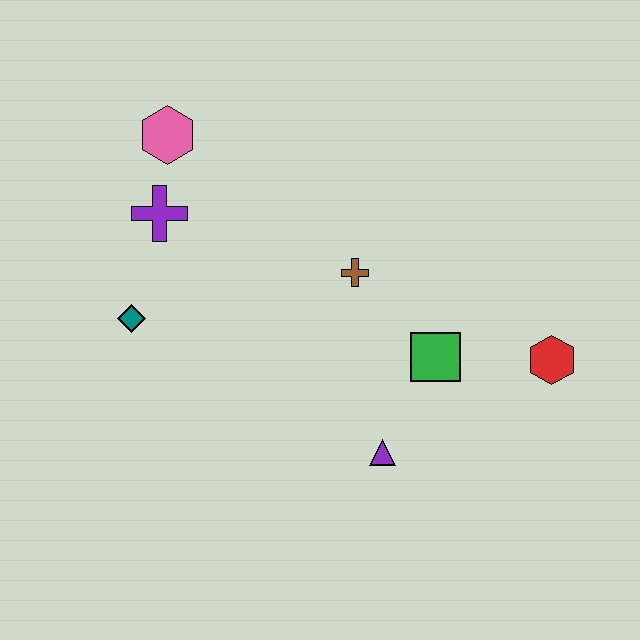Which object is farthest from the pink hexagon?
The red hexagon is farthest from the pink hexagon.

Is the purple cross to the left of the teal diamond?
No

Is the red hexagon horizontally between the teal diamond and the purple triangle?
No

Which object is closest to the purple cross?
The pink hexagon is closest to the purple cross.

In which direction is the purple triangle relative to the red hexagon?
The purple triangle is to the left of the red hexagon.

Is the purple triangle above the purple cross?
No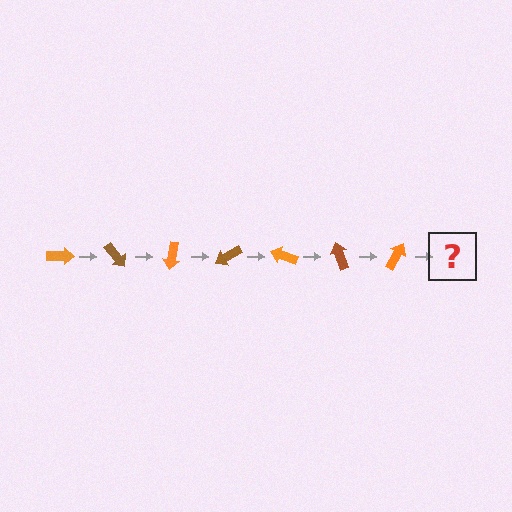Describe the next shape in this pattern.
It should be a brown arrow, rotated 350 degrees from the start.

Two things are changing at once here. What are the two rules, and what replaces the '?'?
The two rules are that it rotates 50 degrees each step and the color cycles through orange and brown. The '?' should be a brown arrow, rotated 350 degrees from the start.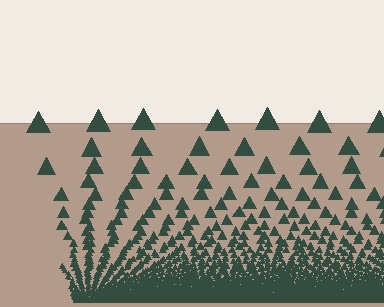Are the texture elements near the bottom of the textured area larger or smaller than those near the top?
Smaller. The gradient is inverted — elements near the bottom are smaller and denser.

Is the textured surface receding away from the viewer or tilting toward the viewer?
The surface appears to tilt toward the viewer. Texture elements get larger and sparser toward the top.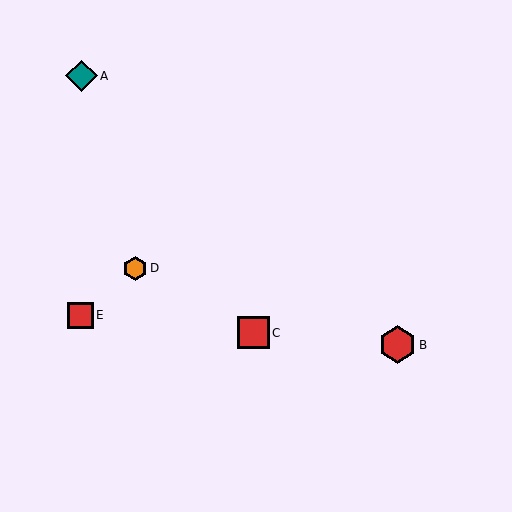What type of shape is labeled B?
Shape B is a red hexagon.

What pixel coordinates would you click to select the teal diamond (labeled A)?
Click at (82, 76) to select the teal diamond A.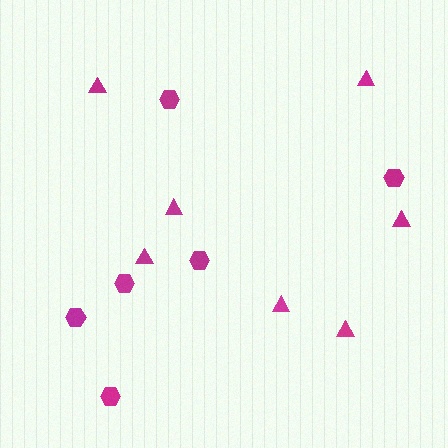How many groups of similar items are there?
There are 2 groups: one group of triangles (7) and one group of hexagons (6).